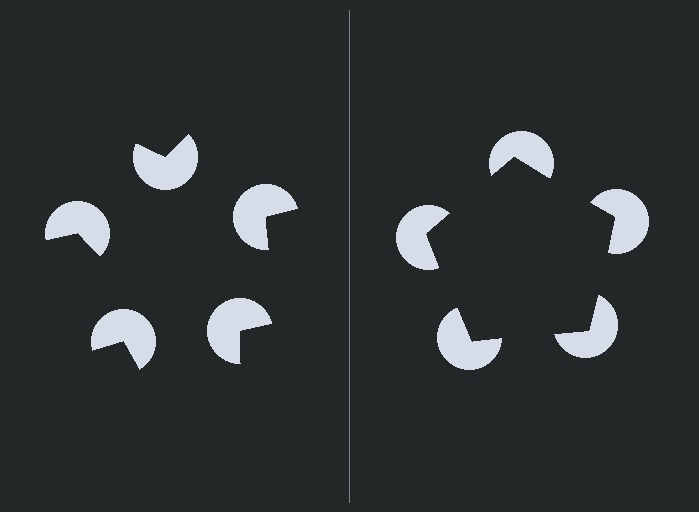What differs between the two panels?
The pac-man discs are positioned identically on both sides; only the wedge orientations differ. On the right they align to a pentagon; on the left they are misaligned.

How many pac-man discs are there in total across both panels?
10 — 5 on each side.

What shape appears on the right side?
An illusory pentagon.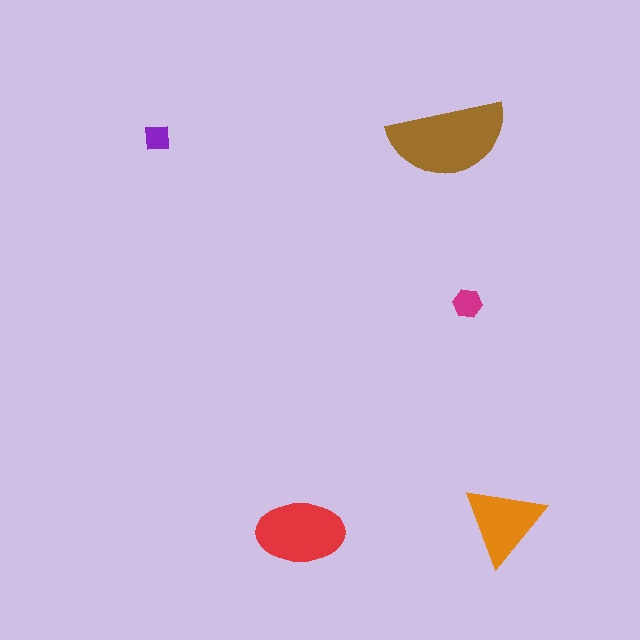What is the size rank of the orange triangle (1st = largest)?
3rd.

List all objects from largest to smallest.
The brown semicircle, the red ellipse, the orange triangle, the magenta hexagon, the purple square.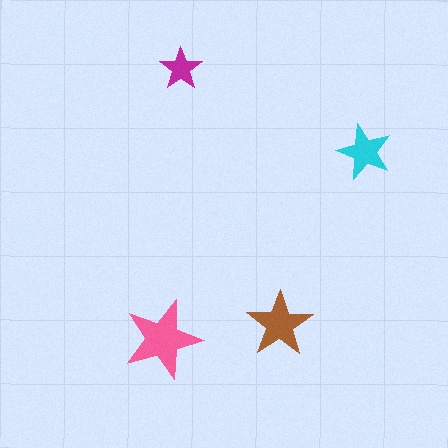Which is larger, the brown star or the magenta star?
The brown one.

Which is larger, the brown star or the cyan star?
The brown one.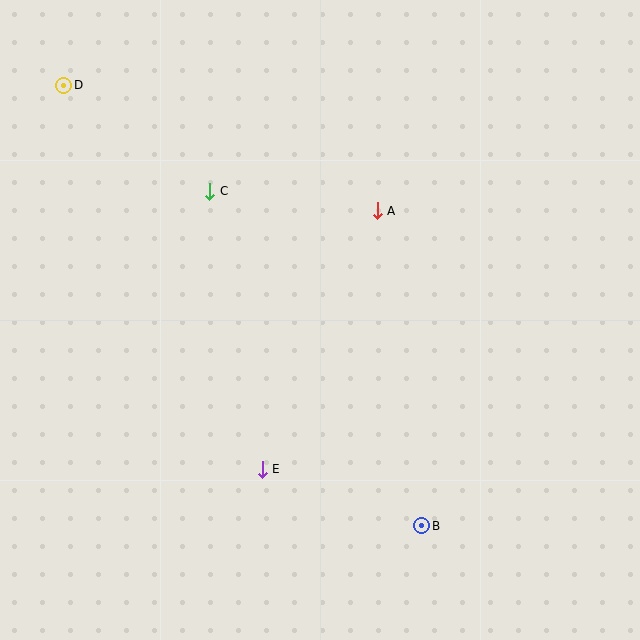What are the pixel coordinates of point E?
Point E is at (262, 469).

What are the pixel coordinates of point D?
Point D is at (64, 85).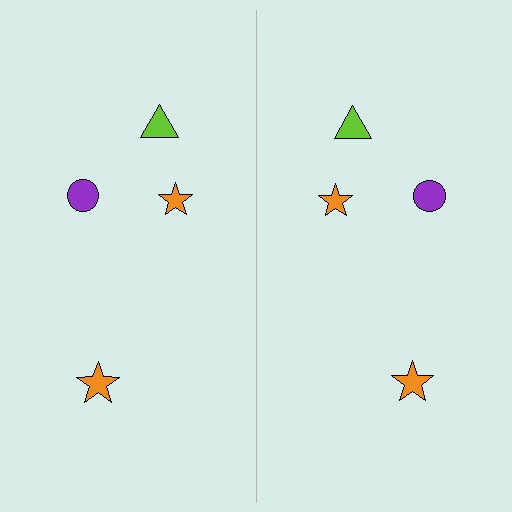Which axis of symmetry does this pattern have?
The pattern has a vertical axis of symmetry running through the center of the image.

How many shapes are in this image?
There are 8 shapes in this image.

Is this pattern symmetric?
Yes, this pattern has bilateral (reflection) symmetry.